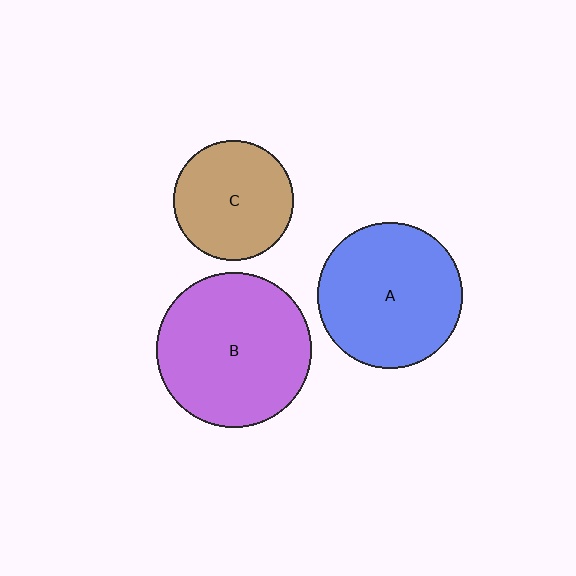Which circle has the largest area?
Circle B (purple).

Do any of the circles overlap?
No, none of the circles overlap.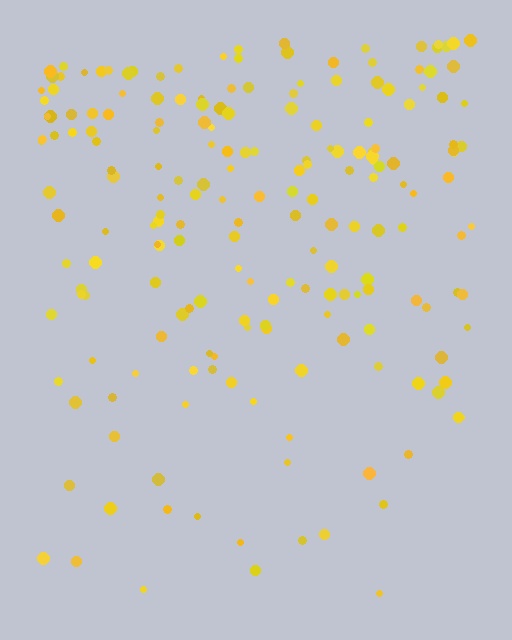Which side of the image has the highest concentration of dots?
The top.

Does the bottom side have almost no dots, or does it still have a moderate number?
Still a moderate number, just noticeably fewer than the top.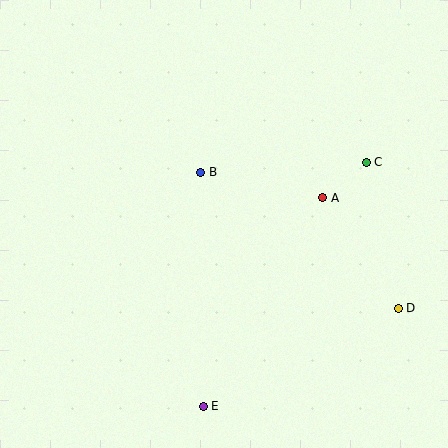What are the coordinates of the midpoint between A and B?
The midpoint between A and B is at (262, 185).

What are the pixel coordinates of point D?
Point D is at (398, 308).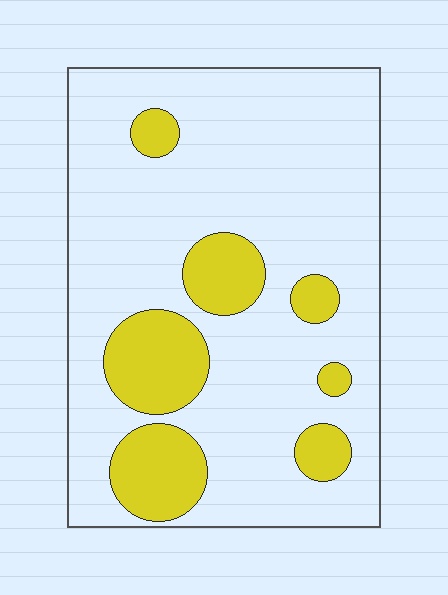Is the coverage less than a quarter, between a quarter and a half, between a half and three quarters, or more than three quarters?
Less than a quarter.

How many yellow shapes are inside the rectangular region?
7.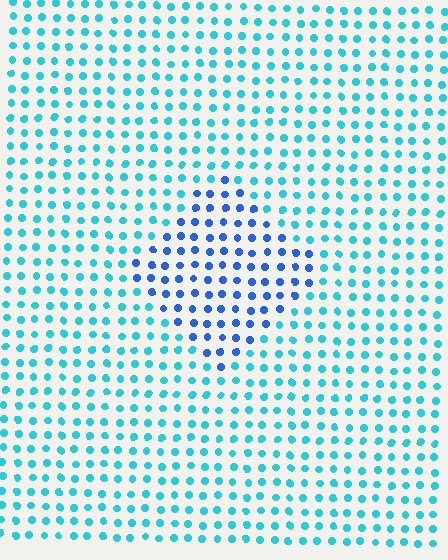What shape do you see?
I see a diamond.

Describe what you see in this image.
The image is filled with small cyan elements in a uniform arrangement. A diamond-shaped region is visible where the elements are tinted to a slightly different hue, forming a subtle color boundary.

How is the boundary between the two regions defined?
The boundary is defined purely by a slight shift in hue (about 39 degrees). Spacing, size, and orientation are identical on both sides.